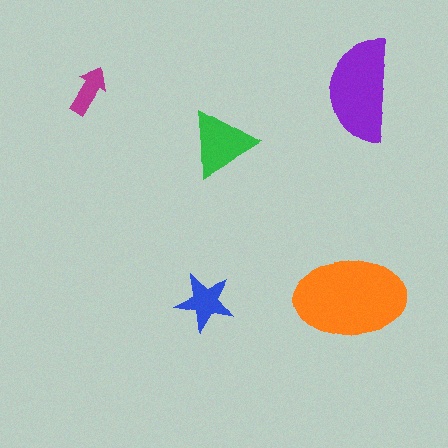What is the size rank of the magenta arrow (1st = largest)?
5th.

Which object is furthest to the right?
The purple semicircle is rightmost.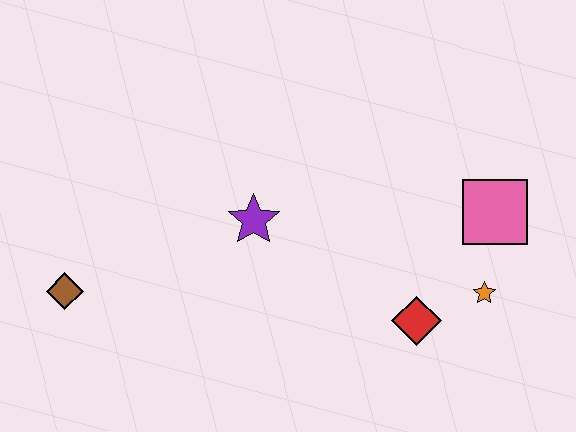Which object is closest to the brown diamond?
The purple star is closest to the brown diamond.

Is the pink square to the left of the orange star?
No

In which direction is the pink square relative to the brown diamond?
The pink square is to the right of the brown diamond.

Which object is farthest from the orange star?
The brown diamond is farthest from the orange star.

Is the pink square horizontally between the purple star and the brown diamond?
No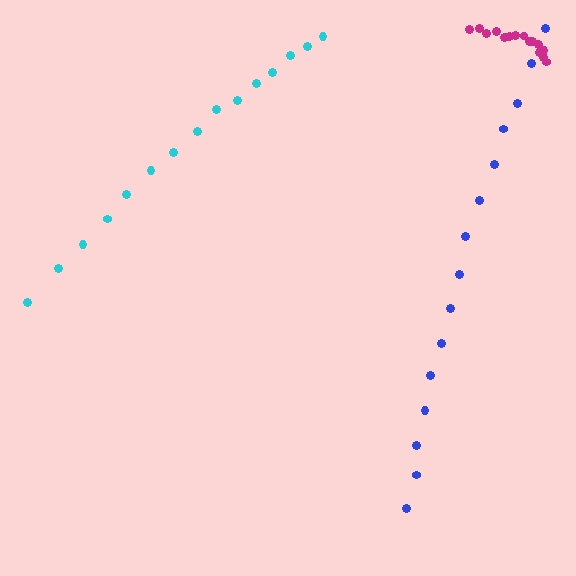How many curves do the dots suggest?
There are 3 distinct paths.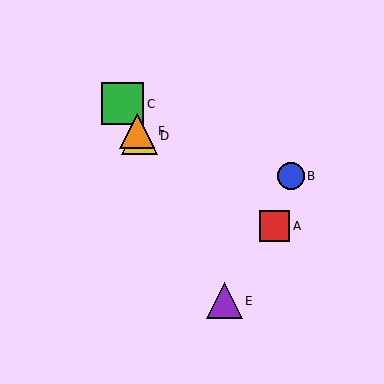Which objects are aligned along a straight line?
Objects C, D, E, F are aligned along a straight line.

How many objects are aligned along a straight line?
4 objects (C, D, E, F) are aligned along a straight line.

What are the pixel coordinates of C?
Object C is at (123, 104).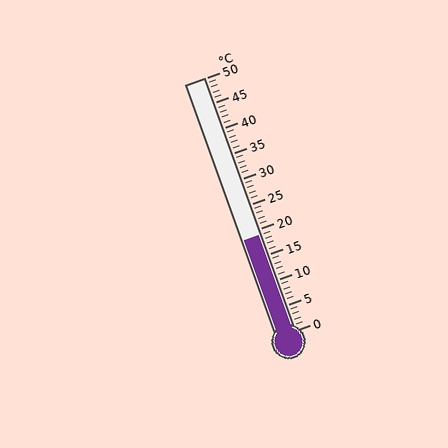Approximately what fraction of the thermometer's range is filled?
The thermometer is filled to approximately 40% of its range.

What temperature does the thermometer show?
The thermometer shows approximately 19°C.